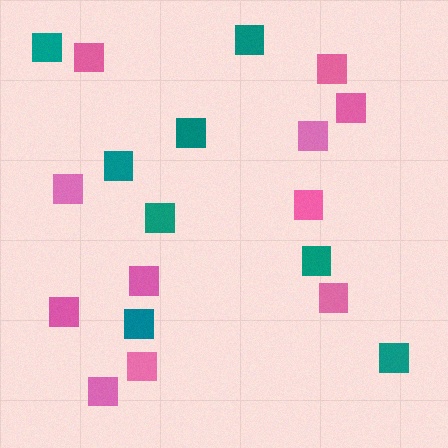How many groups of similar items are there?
There are 2 groups: one group of pink squares (11) and one group of teal squares (8).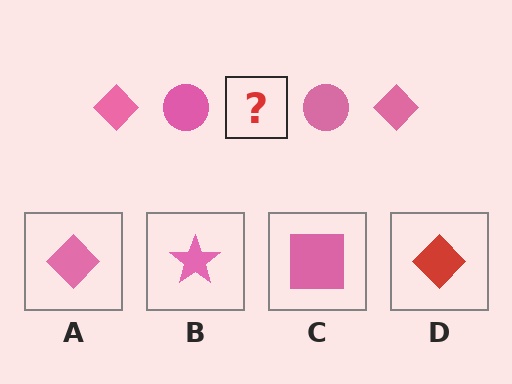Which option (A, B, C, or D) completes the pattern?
A.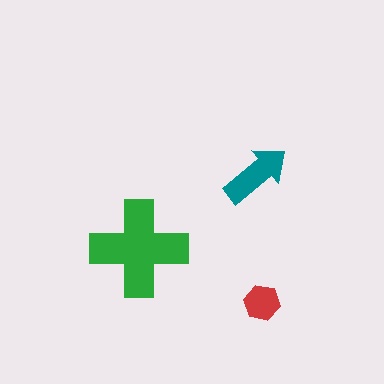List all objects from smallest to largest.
The red hexagon, the teal arrow, the green cross.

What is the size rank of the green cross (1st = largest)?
1st.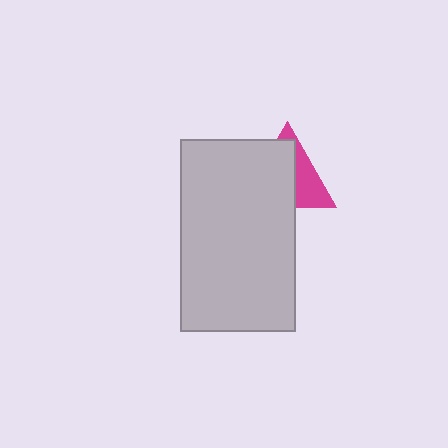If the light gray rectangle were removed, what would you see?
You would see the complete magenta triangle.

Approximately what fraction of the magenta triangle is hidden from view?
Roughly 61% of the magenta triangle is hidden behind the light gray rectangle.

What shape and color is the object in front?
The object in front is a light gray rectangle.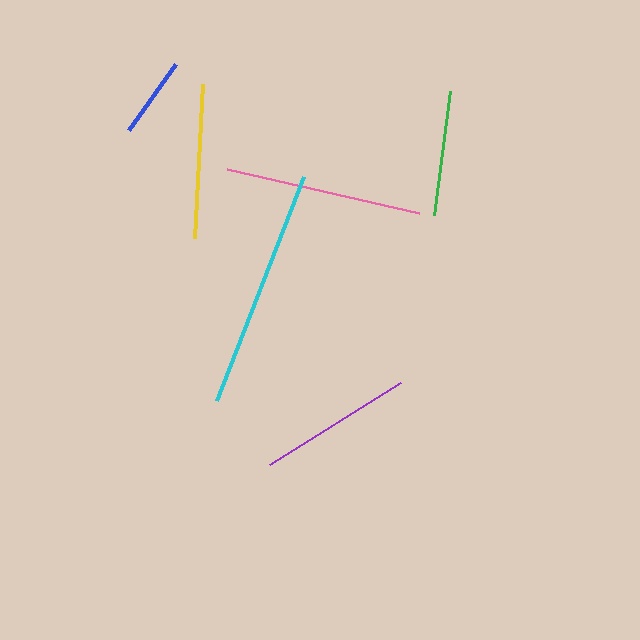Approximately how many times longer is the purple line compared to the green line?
The purple line is approximately 1.2 times the length of the green line.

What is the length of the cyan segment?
The cyan segment is approximately 241 pixels long.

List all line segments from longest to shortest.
From longest to shortest: cyan, pink, purple, yellow, green, blue.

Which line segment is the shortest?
The blue line is the shortest at approximately 81 pixels.